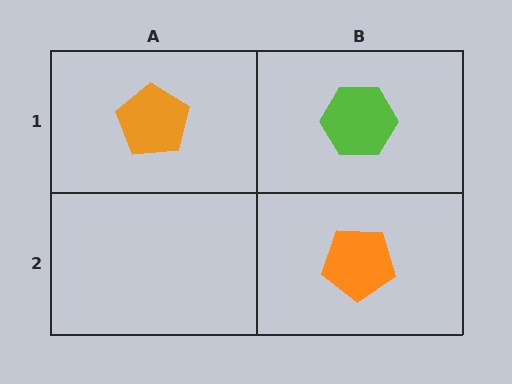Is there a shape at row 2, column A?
No, that cell is empty.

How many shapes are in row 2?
1 shape.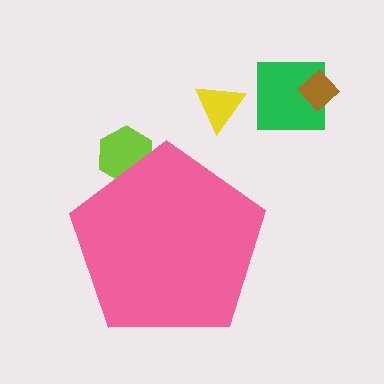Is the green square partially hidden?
No, the green square is fully visible.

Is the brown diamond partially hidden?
No, the brown diamond is fully visible.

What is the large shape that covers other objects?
A pink pentagon.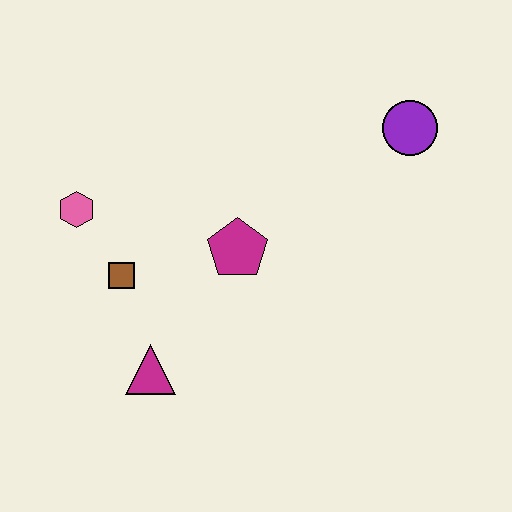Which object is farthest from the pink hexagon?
The purple circle is farthest from the pink hexagon.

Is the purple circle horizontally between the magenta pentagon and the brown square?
No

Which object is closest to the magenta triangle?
The brown square is closest to the magenta triangle.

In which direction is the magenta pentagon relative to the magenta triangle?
The magenta pentagon is above the magenta triangle.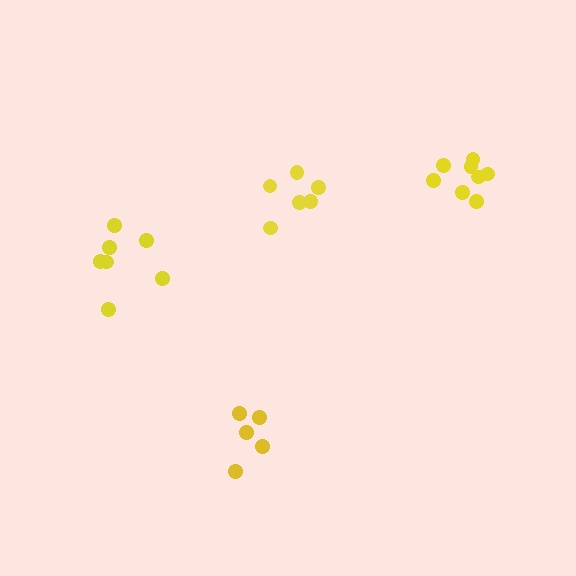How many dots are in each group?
Group 1: 6 dots, Group 2: 5 dots, Group 3: 8 dots, Group 4: 7 dots (26 total).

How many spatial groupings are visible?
There are 4 spatial groupings.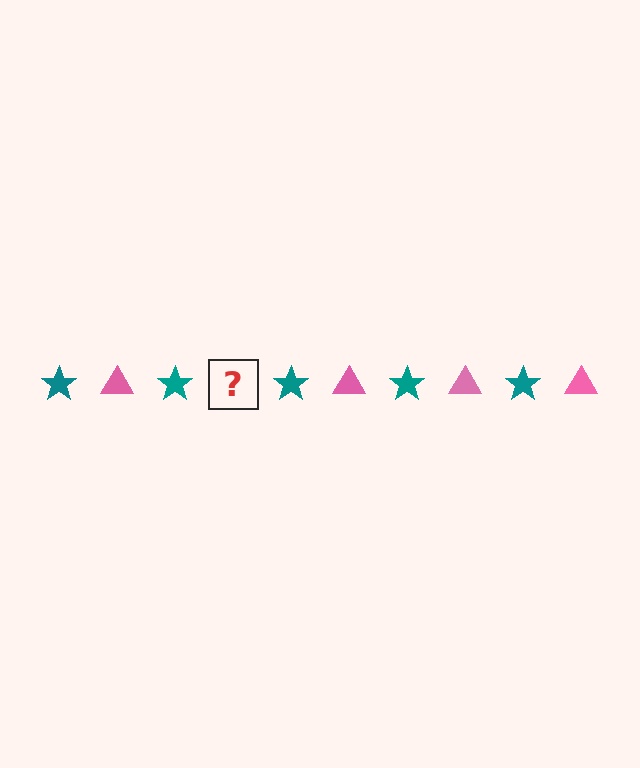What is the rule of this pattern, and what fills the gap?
The rule is that the pattern alternates between teal star and pink triangle. The gap should be filled with a pink triangle.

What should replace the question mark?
The question mark should be replaced with a pink triangle.